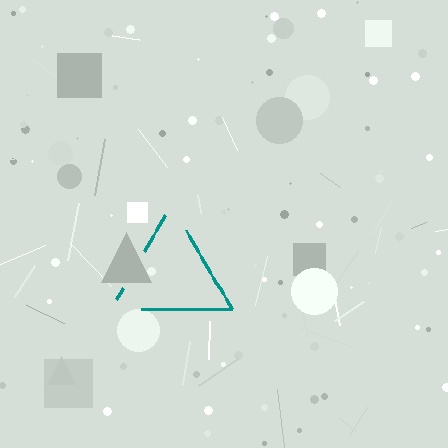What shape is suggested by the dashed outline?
The dashed outline suggests a triangle.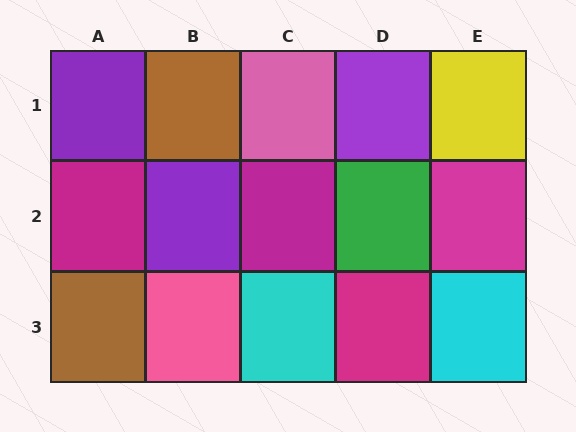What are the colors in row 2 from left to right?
Magenta, purple, magenta, green, magenta.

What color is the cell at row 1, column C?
Pink.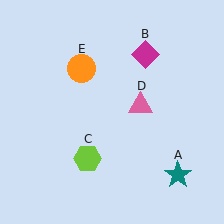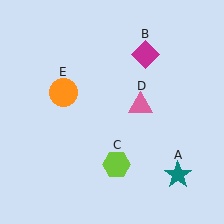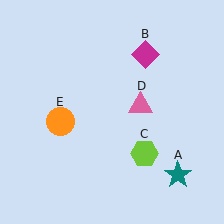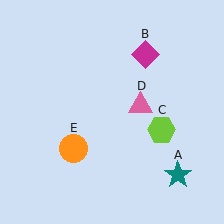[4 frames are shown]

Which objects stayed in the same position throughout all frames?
Teal star (object A) and magenta diamond (object B) and pink triangle (object D) remained stationary.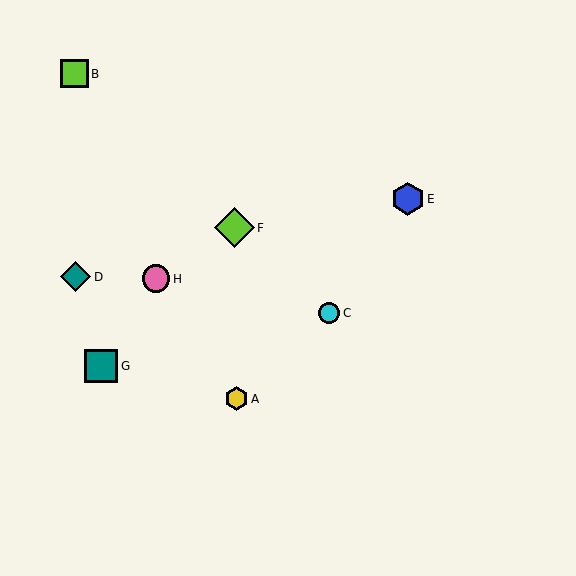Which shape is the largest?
The lime diamond (labeled F) is the largest.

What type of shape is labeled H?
Shape H is a pink circle.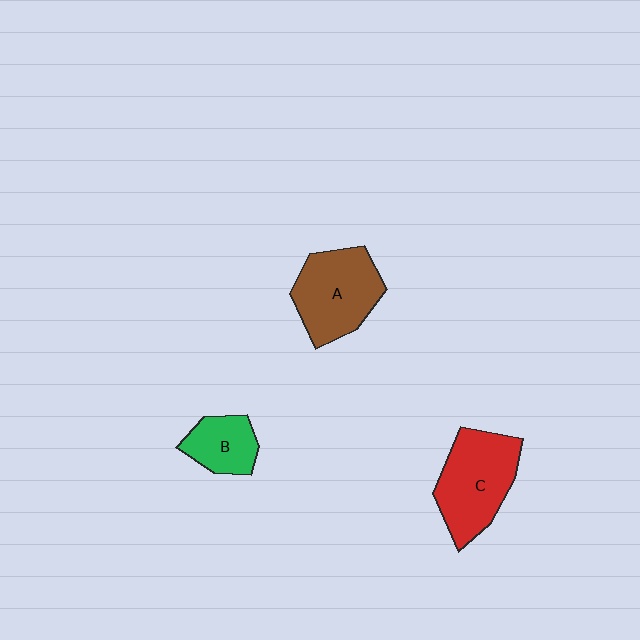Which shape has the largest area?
Shape C (red).